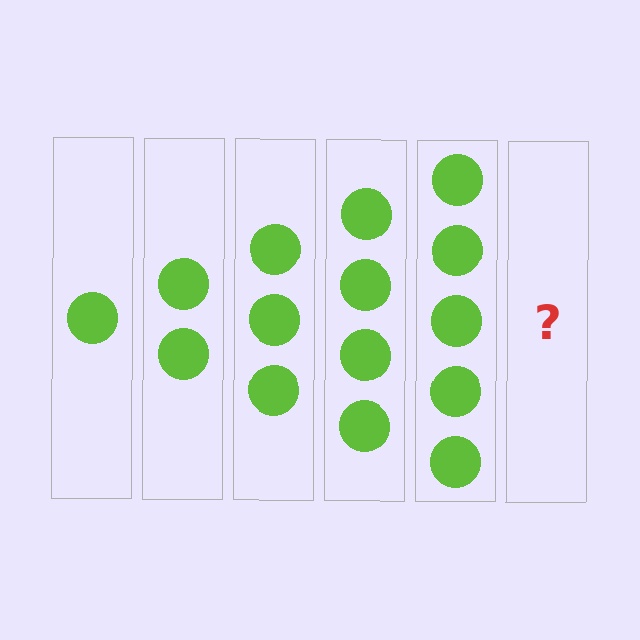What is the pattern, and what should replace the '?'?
The pattern is that each step adds one more circle. The '?' should be 6 circles.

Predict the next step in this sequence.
The next step is 6 circles.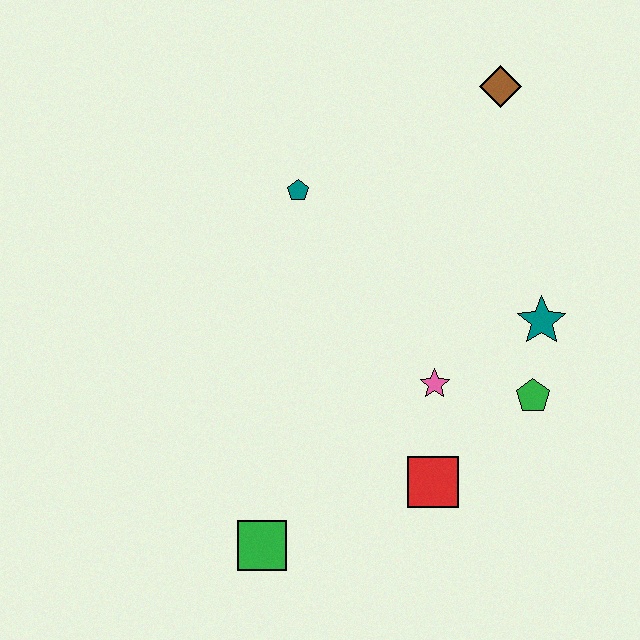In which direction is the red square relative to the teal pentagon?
The red square is below the teal pentagon.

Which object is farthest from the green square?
The brown diamond is farthest from the green square.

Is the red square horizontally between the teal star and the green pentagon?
No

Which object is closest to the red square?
The pink star is closest to the red square.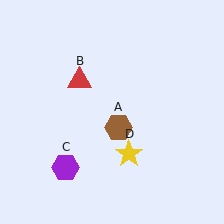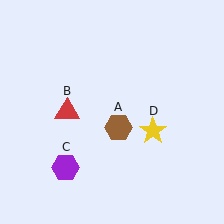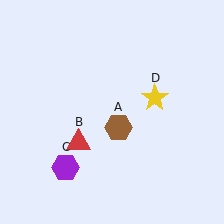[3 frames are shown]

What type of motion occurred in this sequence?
The red triangle (object B), yellow star (object D) rotated counterclockwise around the center of the scene.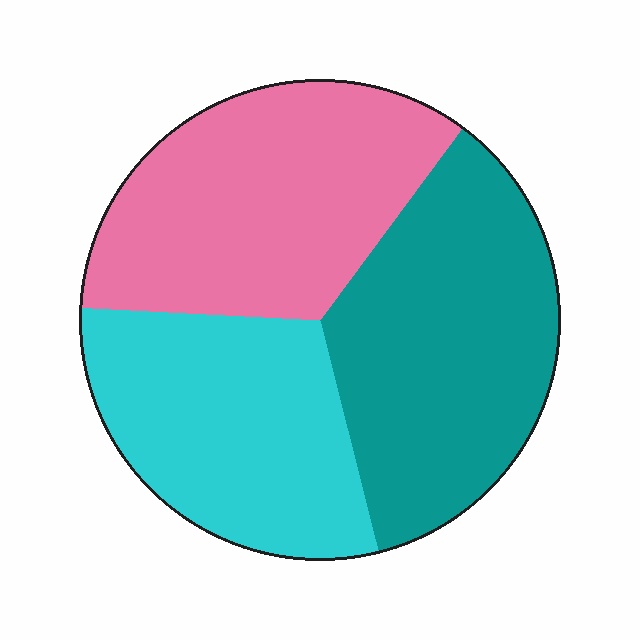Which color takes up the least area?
Cyan, at roughly 30%.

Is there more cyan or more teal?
Teal.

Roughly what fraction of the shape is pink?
Pink takes up about one third (1/3) of the shape.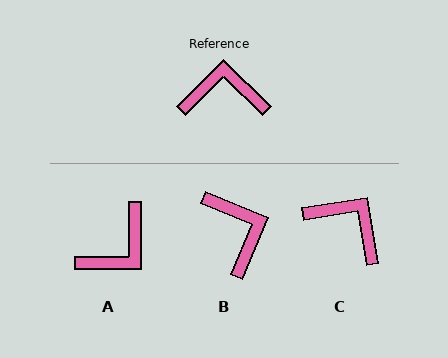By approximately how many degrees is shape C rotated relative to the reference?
Approximately 36 degrees clockwise.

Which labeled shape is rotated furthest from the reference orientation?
A, about 135 degrees away.